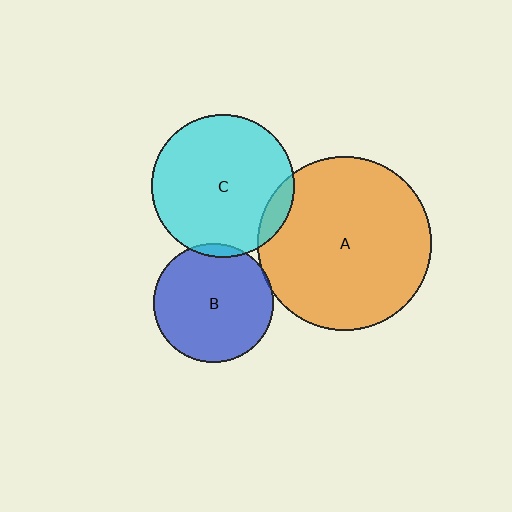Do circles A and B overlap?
Yes.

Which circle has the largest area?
Circle A (orange).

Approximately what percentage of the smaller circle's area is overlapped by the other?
Approximately 5%.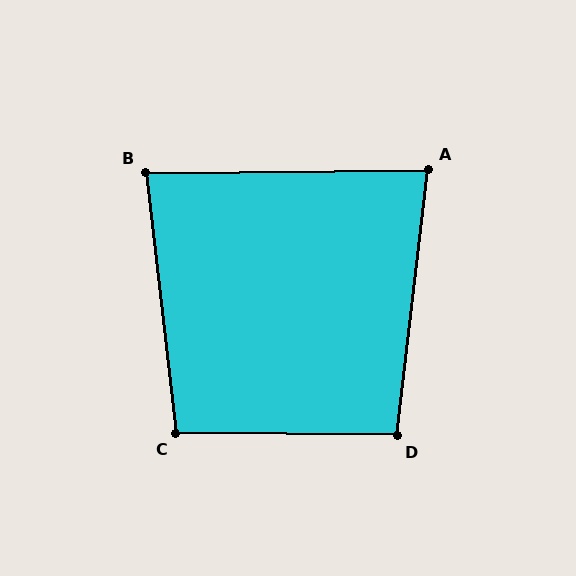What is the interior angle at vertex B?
Approximately 84 degrees (acute).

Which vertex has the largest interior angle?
C, at approximately 97 degrees.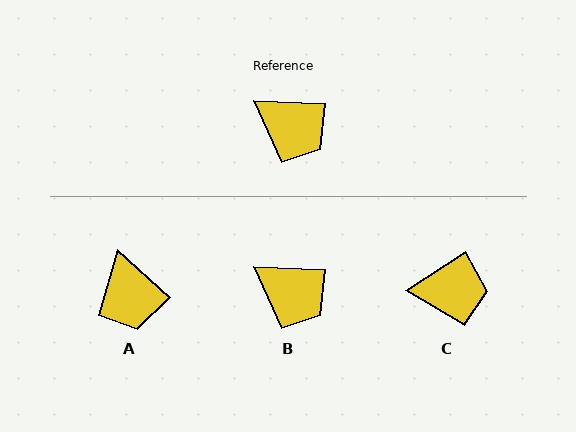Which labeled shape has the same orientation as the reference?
B.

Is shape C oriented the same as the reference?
No, it is off by about 35 degrees.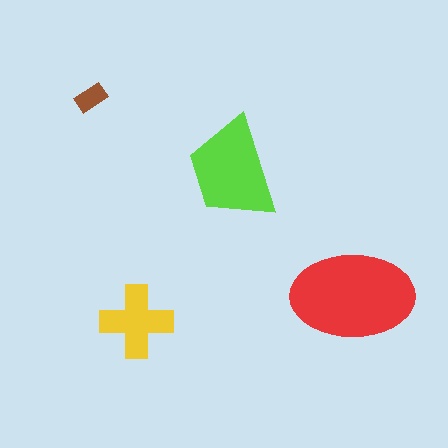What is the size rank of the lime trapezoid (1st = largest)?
2nd.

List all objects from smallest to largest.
The brown rectangle, the yellow cross, the lime trapezoid, the red ellipse.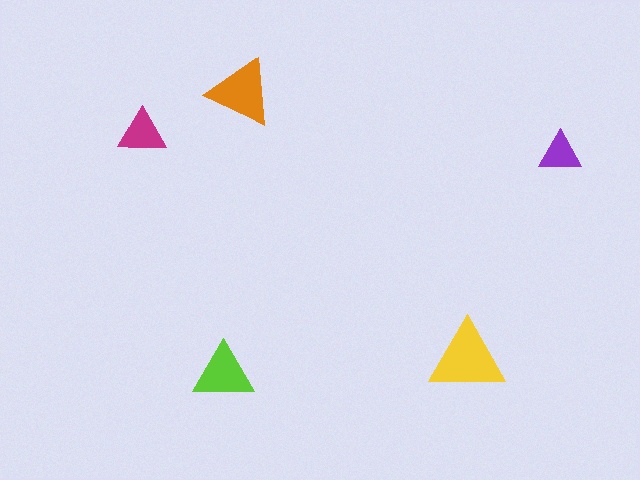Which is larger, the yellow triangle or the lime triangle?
The yellow one.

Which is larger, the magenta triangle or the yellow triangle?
The yellow one.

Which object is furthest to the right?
The purple triangle is rightmost.